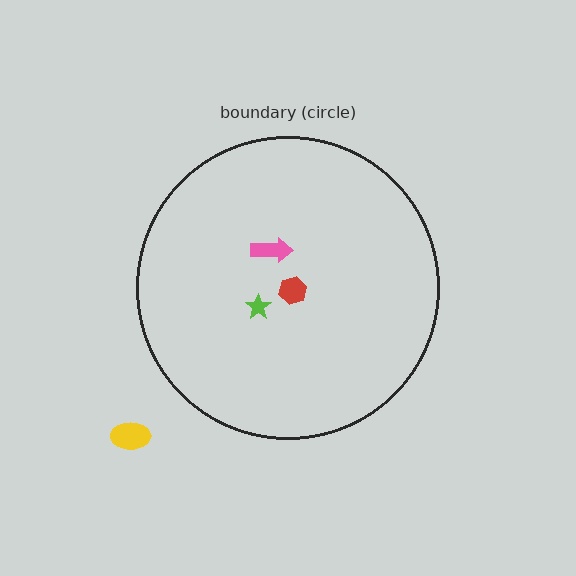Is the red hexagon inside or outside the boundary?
Inside.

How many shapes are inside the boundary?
3 inside, 1 outside.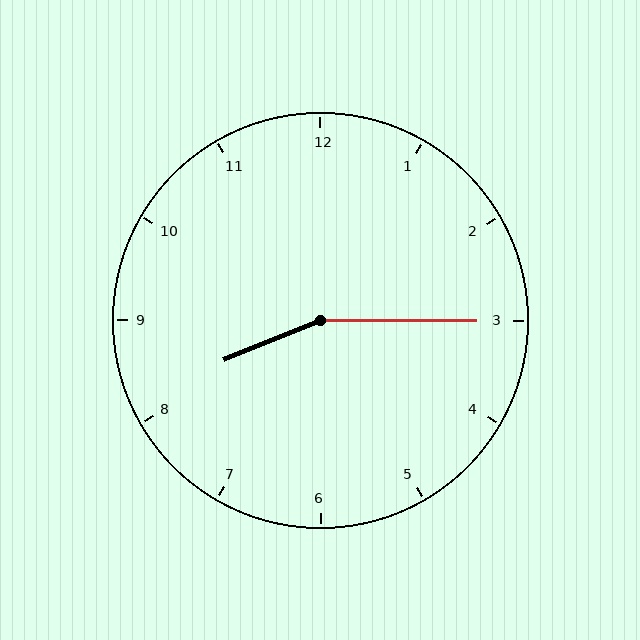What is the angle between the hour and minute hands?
Approximately 158 degrees.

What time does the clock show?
8:15.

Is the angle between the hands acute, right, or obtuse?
It is obtuse.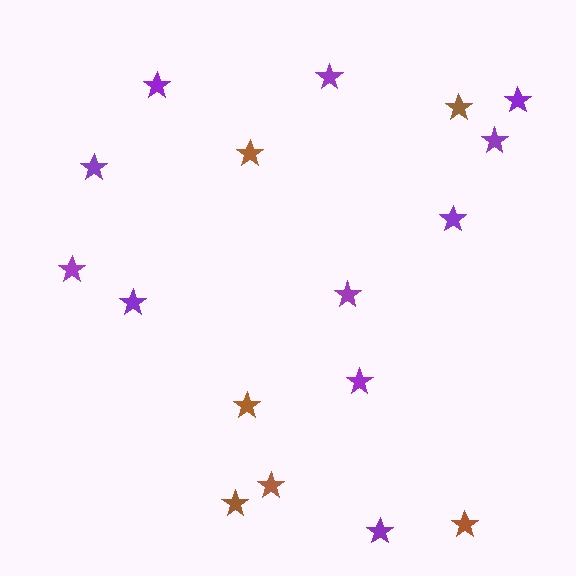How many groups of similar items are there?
There are 2 groups: one group of brown stars (6) and one group of purple stars (11).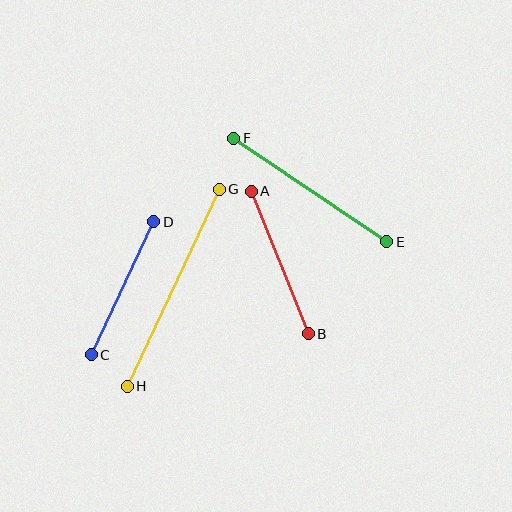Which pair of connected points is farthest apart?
Points G and H are farthest apart.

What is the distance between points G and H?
The distance is approximately 218 pixels.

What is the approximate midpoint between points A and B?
The midpoint is at approximately (280, 262) pixels.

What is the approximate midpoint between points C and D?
The midpoint is at approximately (123, 288) pixels.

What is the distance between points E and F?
The distance is approximately 185 pixels.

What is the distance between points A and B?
The distance is approximately 154 pixels.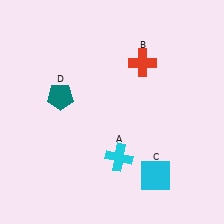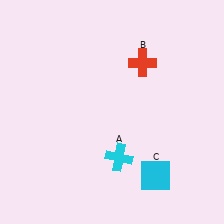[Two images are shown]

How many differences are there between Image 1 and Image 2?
There is 1 difference between the two images.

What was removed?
The teal pentagon (D) was removed in Image 2.